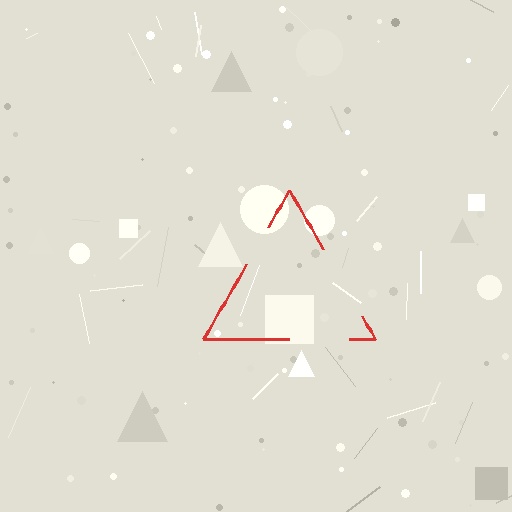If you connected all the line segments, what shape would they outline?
They would outline a triangle.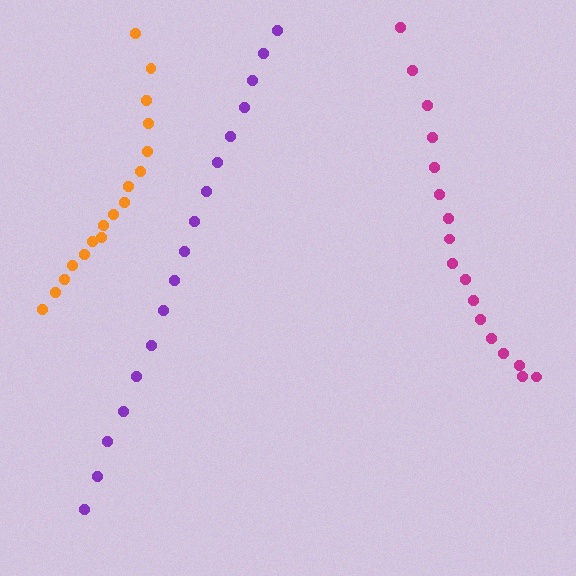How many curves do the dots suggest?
There are 3 distinct paths.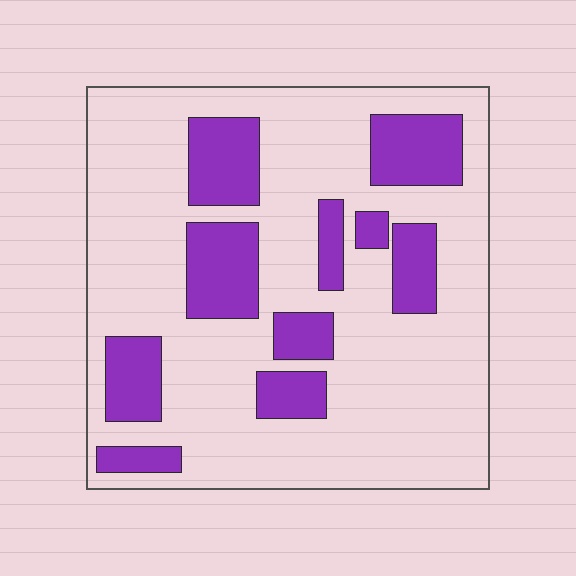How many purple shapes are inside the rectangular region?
10.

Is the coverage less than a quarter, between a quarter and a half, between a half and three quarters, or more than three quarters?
Between a quarter and a half.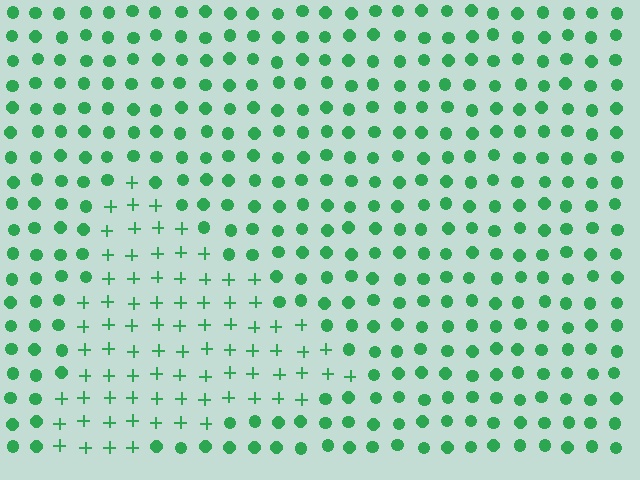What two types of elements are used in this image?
The image uses plus signs inside the triangle region and circles outside it.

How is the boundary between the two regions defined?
The boundary is defined by a change in element shape: plus signs inside vs. circles outside. All elements share the same color and spacing.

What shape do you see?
I see a triangle.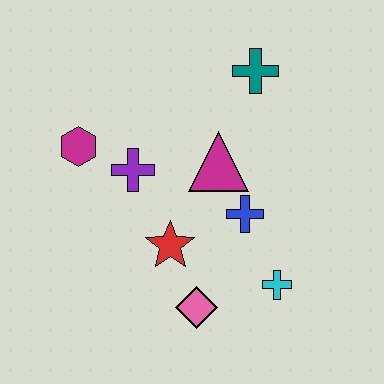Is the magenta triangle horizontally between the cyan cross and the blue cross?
No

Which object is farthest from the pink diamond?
The teal cross is farthest from the pink diamond.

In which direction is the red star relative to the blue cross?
The red star is to the left of the blue cross.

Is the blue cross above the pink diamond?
Yes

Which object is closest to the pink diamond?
The red star is closest to the pink diamond.